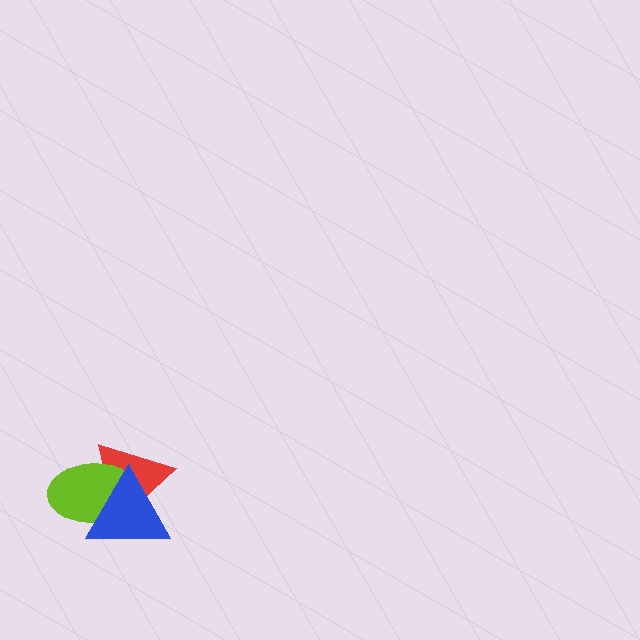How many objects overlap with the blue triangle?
2 objects overlap with the blue triangle.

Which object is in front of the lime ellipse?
The blue triangle is in front of the lime ellipse.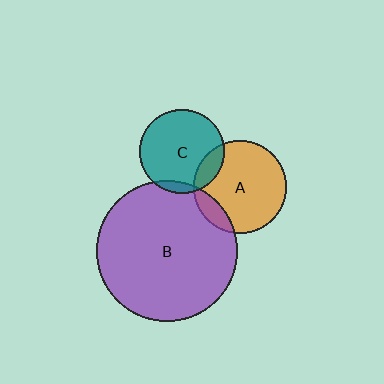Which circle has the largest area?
Circle B (purple).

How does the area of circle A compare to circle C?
Approximately 1.2 times.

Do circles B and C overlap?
Yes.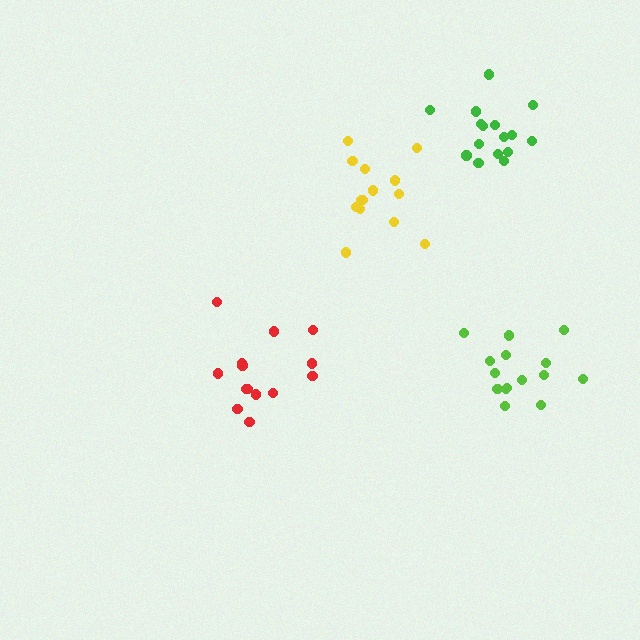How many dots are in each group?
Group 1: 14 dots, Group 2: 14 dots, Group 3: 15 dots, Group 4: 16 dots (59 total).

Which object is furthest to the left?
The red cluster is leftmost.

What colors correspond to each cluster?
The clusters are colored: yellow, red, lime, green.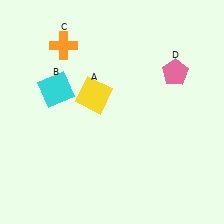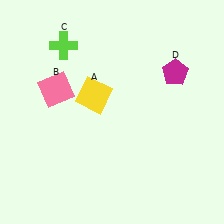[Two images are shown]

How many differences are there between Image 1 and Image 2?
There are 3 differences between the two images.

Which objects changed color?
B changed from cyan to pink. C changed from orange to lime. D changed from pink to magenta.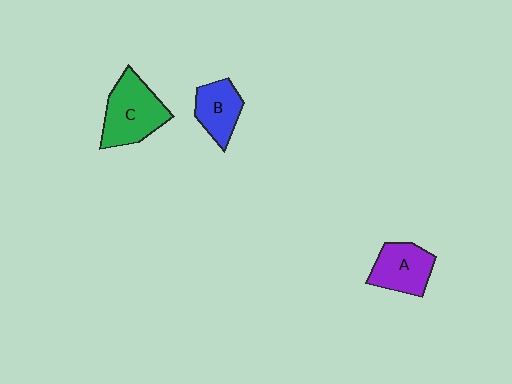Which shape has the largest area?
Shape C (green).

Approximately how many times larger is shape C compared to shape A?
Approximately 1.3 times.